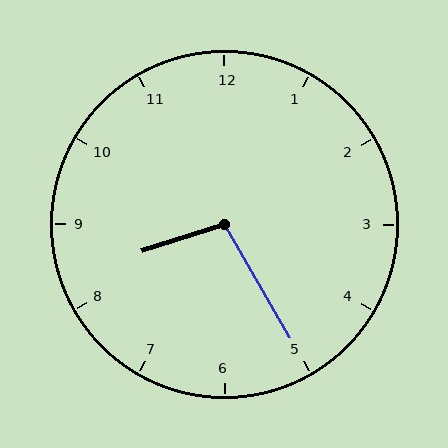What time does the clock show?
8:25.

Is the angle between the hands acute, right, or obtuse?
It is obtuse.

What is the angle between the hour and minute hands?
Approximately 102 degrees.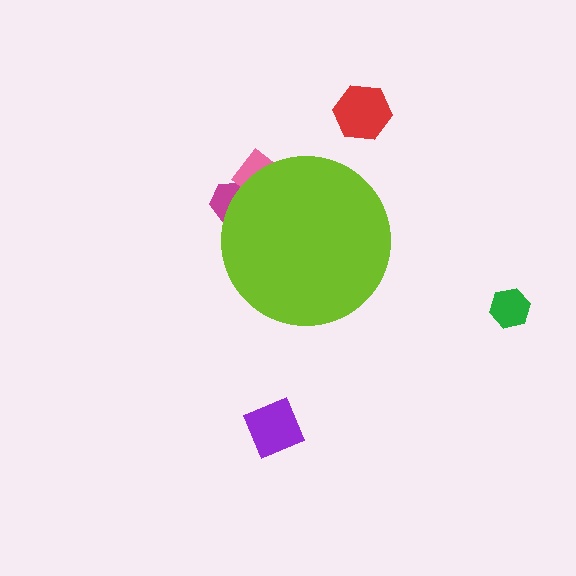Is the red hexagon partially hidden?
No, the red hexagon is fully visible.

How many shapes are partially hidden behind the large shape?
2 shapes are partially hidden.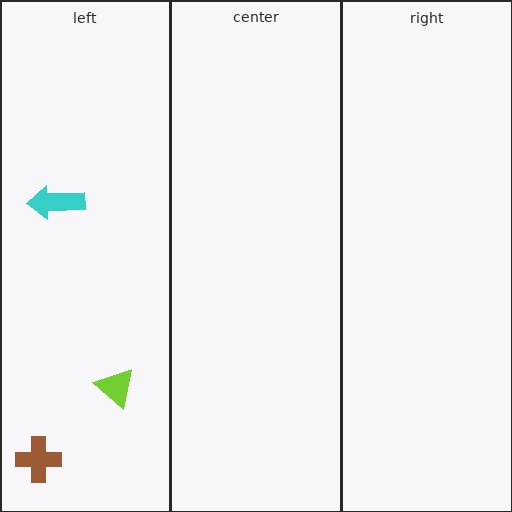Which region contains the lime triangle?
The left region.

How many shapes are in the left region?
3.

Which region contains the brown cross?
The left region.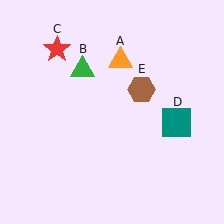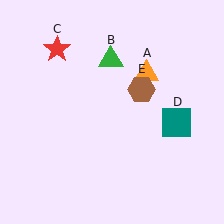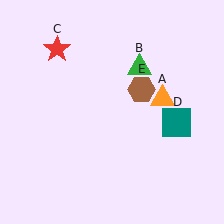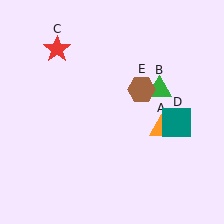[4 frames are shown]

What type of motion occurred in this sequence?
The orange triangle (object A), green triangle (object B) rotated clockwise around the center of the scene.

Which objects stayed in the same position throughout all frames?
Red star (object C) and teal square (object D) and brown hexagon (object E) remained stationary.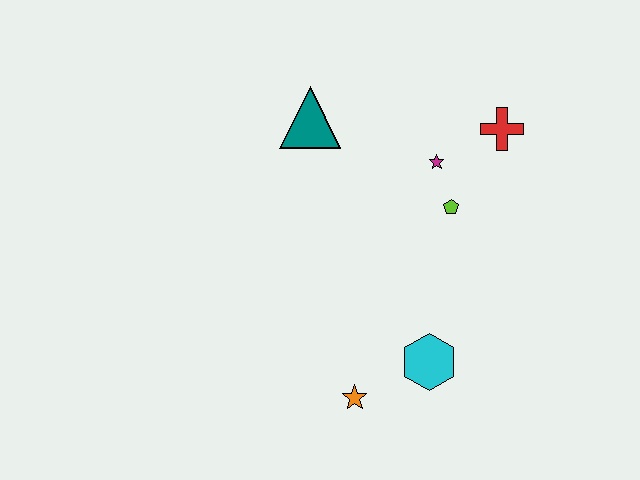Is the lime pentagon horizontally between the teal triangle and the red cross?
Yes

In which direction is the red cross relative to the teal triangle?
The red cross is to the right of the teal triangle.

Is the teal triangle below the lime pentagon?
No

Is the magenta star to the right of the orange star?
Yes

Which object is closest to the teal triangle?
The magenta star is closest to the teal triangle.